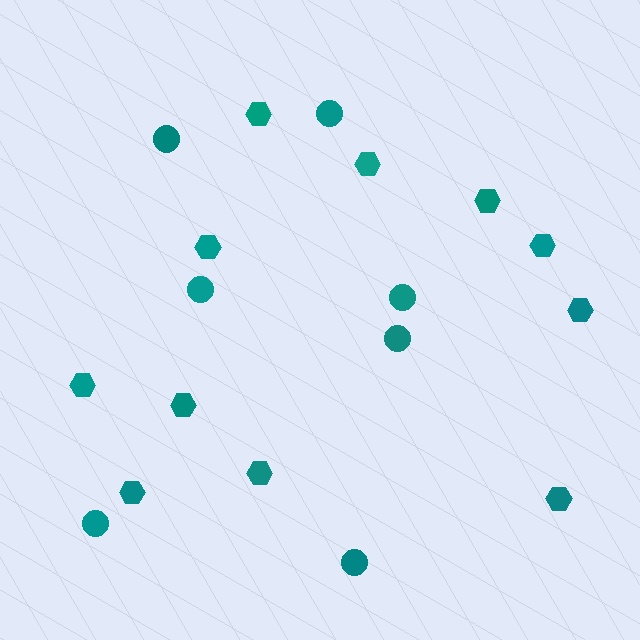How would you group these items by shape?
There are 2 groups: one group of circles (7) and one group of hexagons (11).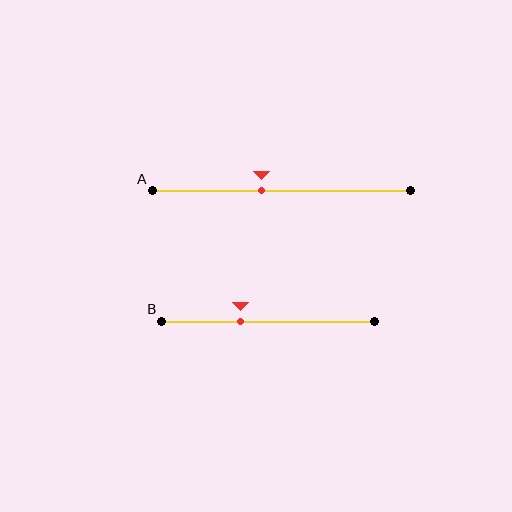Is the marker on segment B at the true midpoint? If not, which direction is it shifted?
No, the marker on segment B is shifted to the left by about 13% of the segment length.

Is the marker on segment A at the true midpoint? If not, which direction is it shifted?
No, the marker on segment A is shifted to the left by about 7% of the segment length.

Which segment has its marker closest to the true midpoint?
Segment A has its marker closest to the true midpoint.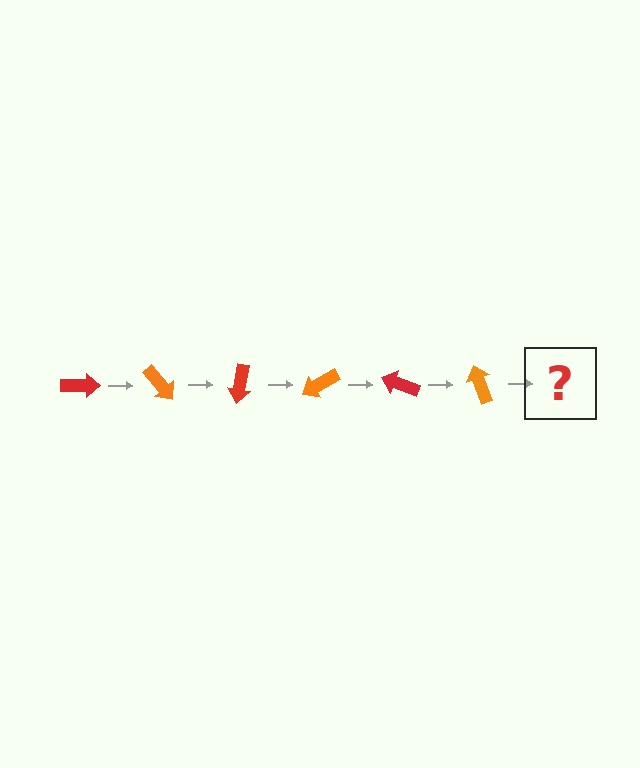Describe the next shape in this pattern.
It should be a red arrow, rotated 300 degrees from the start.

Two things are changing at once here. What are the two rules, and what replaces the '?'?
The two rules are that it rotates 50 degrees each step and the color cycles through red and orange. The '?' should be a red arrow, rotated 300 degrees from the start.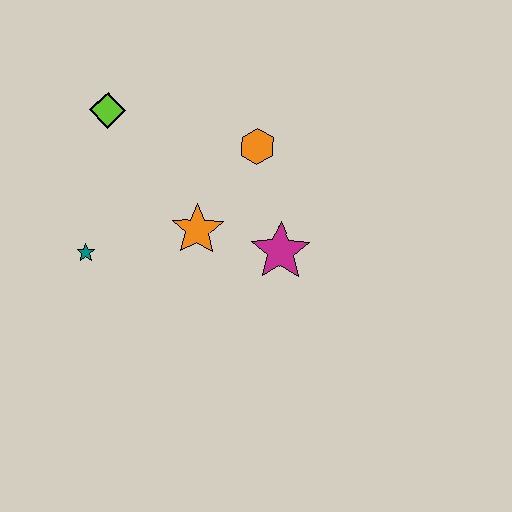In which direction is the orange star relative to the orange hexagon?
The orange star is below the orange hexagon.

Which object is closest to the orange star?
The magenta star is closest to the orange star.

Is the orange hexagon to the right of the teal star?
Yes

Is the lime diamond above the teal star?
Yes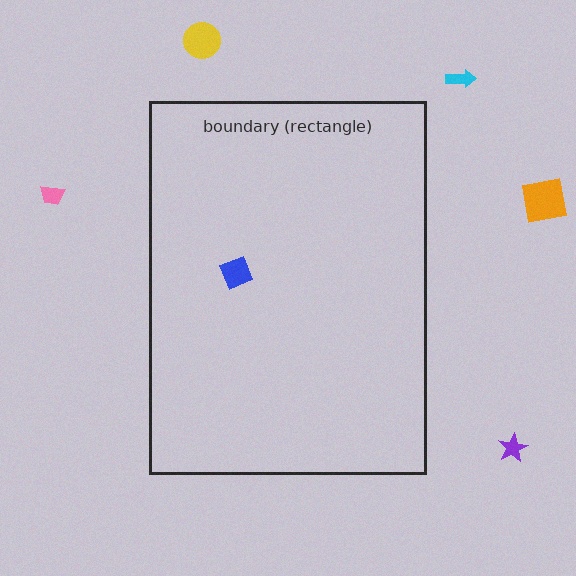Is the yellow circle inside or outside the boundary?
Outside.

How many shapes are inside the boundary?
1 inside, 5 outside.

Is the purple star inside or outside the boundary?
Outside.